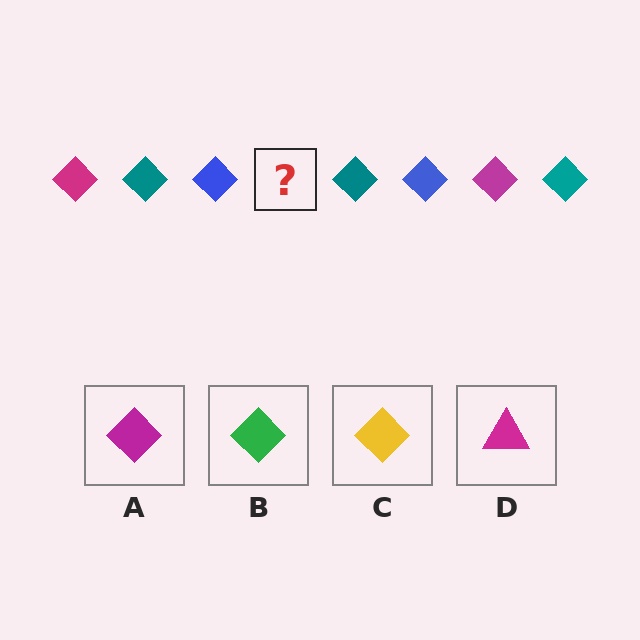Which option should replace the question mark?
Option A.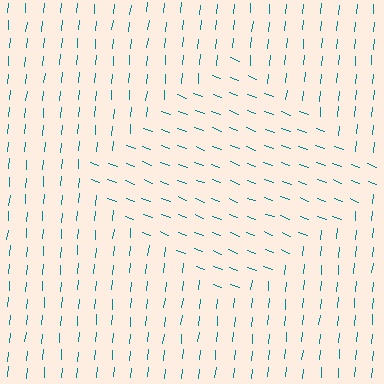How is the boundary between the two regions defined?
The boundary is defined purely by a change in line orientation (approximately 75 degrees difference). All lines are the same color and thickness.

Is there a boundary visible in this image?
Yes, there is a texture boundary formed by a change in line orientation.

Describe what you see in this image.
The image is filled with small teal line segments. A diamond region in the image has lines oriented differently from the surrounding lines, creating a visible texture boundary.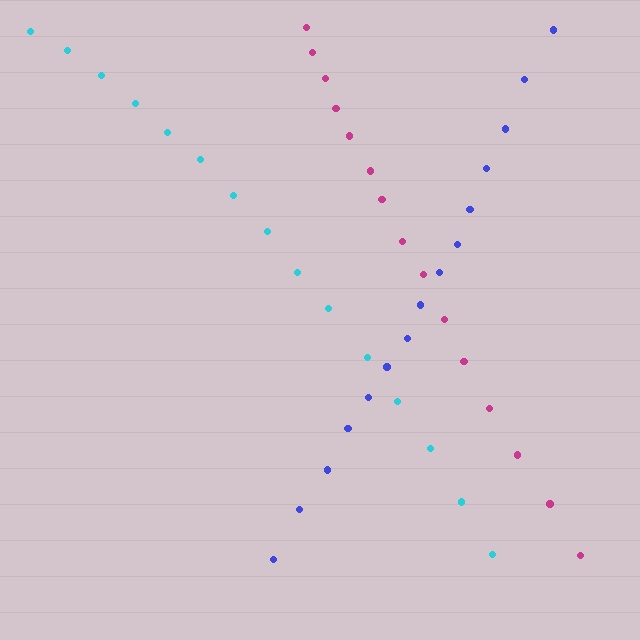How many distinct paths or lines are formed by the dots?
There are 3 distinct paths.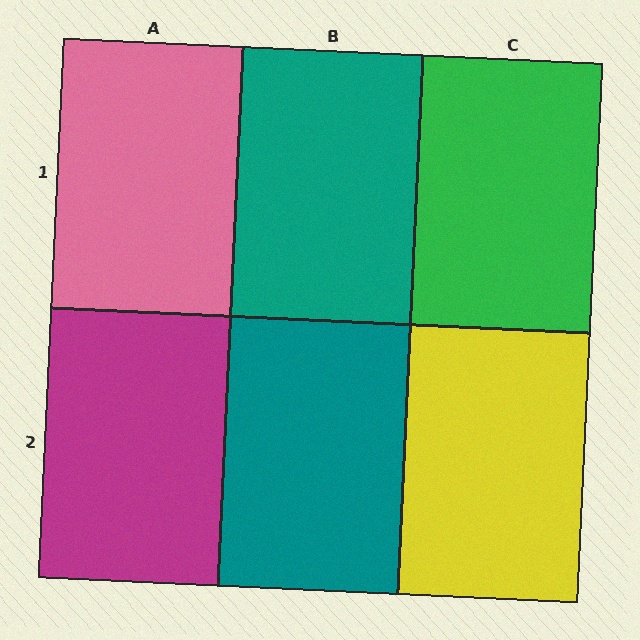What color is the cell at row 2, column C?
Yellow.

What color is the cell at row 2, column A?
Magenta.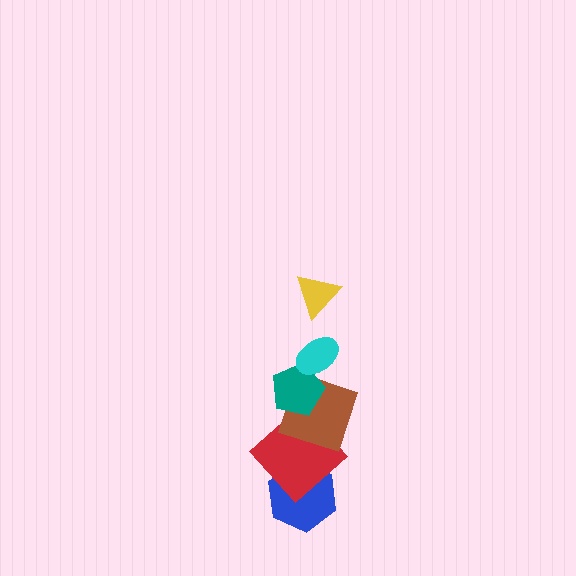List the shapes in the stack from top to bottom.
From top to bottom: the yellow triangle, the cyan ellipse, the teal pentagon, the brown square, the red diamond, the blue hexagon.